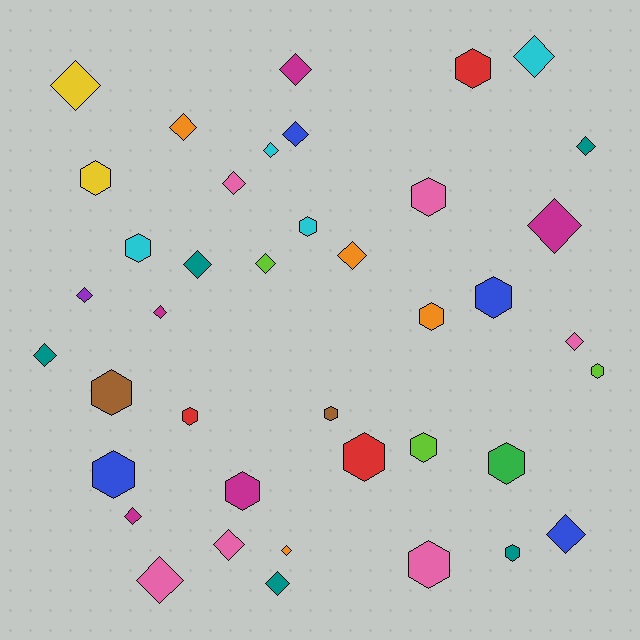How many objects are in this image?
There are 40 objects.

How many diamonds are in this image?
There are 22 diamonds.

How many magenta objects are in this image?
There are 5 magenta objects.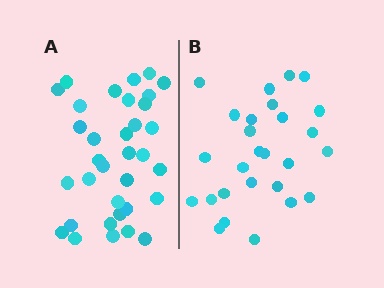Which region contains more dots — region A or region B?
Region A (the left region) has more dots.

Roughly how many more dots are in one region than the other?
Region A has roughly 8 or so more dots than region B.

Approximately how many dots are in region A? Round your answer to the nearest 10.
About 30 dots. (The exact count is 34, which rounds to 30.)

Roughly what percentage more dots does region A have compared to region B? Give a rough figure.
About 25% more.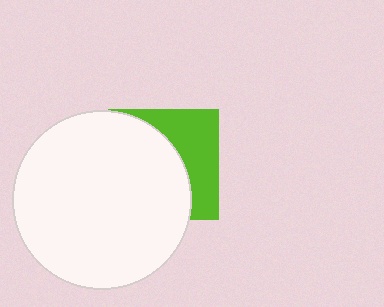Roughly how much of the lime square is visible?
A small part of it is visible (roughly 39%).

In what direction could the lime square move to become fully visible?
The lime square could move right. That would shift it out from behind the white circle entirely.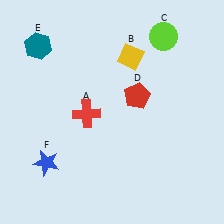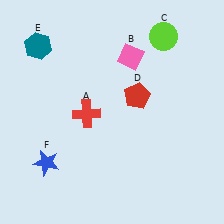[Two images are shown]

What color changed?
The diamond (B) changed from yellow in Image 1 to pink in Image 2.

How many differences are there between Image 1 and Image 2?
There is 1 difference between the two images.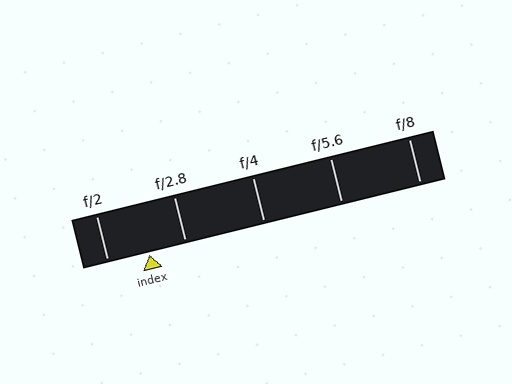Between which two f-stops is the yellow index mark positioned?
The index mark is between f/2 and f/2.8.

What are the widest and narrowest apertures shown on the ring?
The widest aperture shown is f/2 and the narrowest is f/8.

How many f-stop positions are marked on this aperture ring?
There are 5 f-stop positions marked.